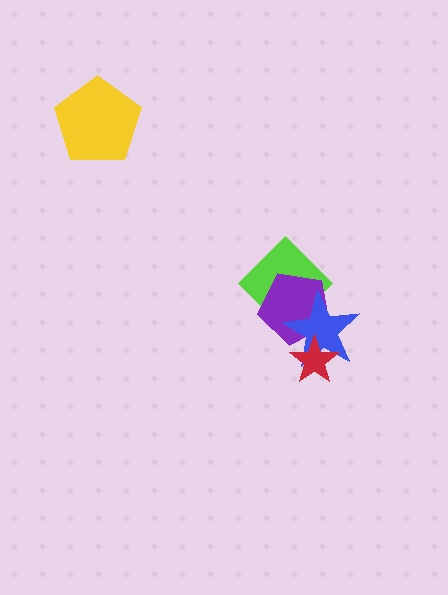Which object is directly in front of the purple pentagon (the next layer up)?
The blue star is directly in front of the purple pentagon.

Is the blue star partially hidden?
Yes, it is partially covered by another shape.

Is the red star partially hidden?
No, no other shape covers it.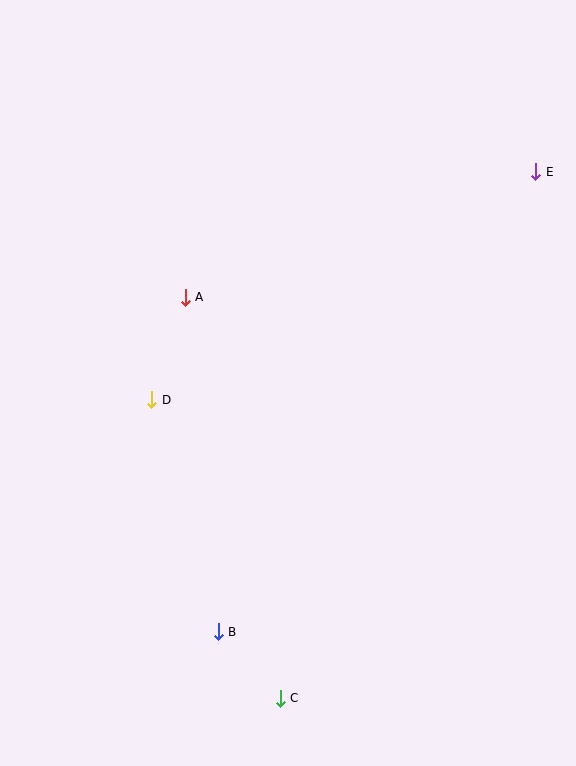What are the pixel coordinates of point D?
Point D is at (152, 400).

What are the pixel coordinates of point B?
Point B is at (218, 632).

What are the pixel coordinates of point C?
Point C is at (280, 698).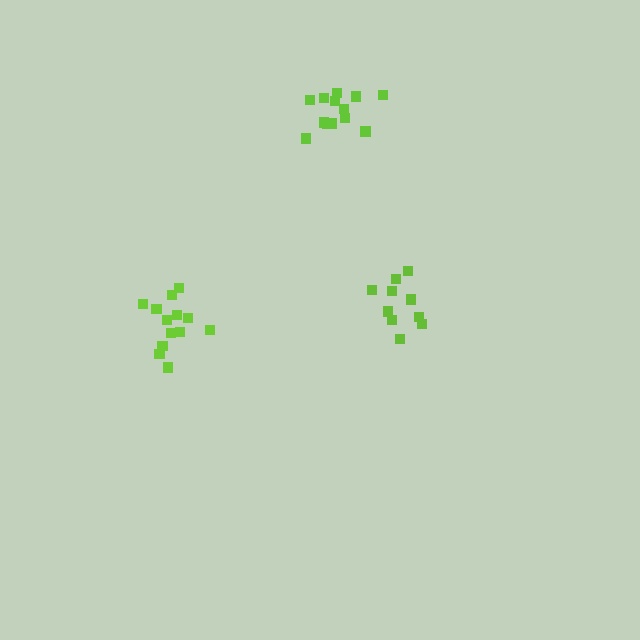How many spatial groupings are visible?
There are 3 spatial groupings.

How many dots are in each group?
Group 1: 10 dots, Group 2: 13 dots, Group 3: 13 dots (36 total).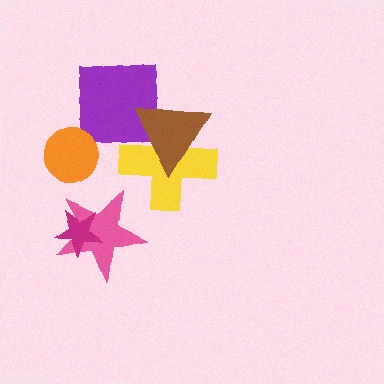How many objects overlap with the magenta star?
1 object overlaps with the magenta star.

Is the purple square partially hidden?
Yes, it is partially covered by another shape.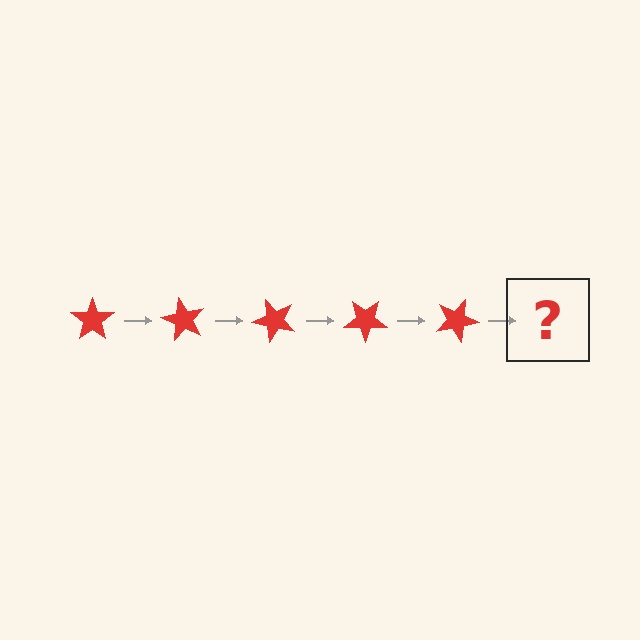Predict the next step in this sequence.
The next step is a red star rotated 300 degrees.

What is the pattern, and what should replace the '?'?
The pattern is that the star rotates 60 degrees each step. The '?' should be a red star rotated 300 degrees.